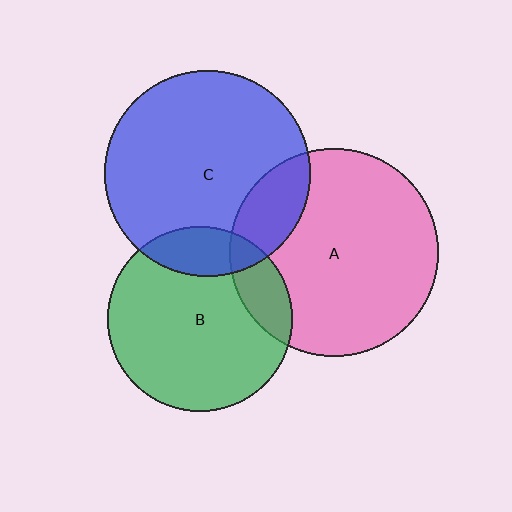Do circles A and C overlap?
Yes.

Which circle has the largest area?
Circle A (pink).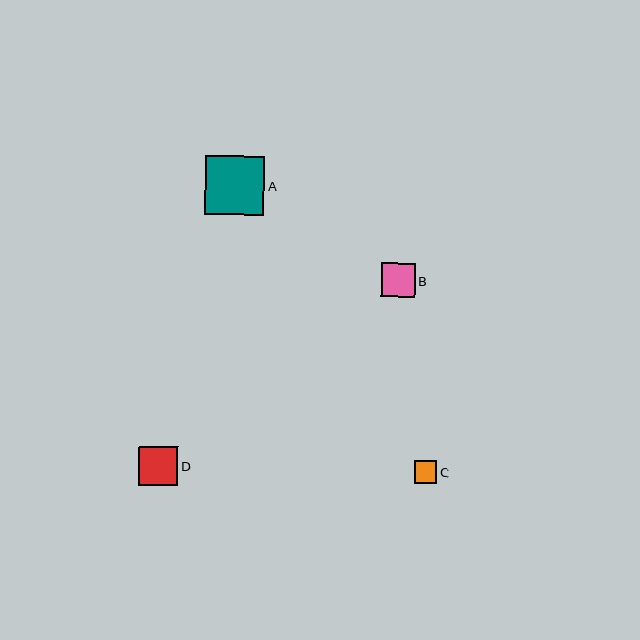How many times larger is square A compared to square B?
Square A is approximately 1.7 times the size of square B.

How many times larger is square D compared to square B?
Square D is approximately 1.1 times the size of square B.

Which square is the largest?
Square A is the largest with a size of approximately 59 pixels.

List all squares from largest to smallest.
From largest to smallest: A, D, B, C.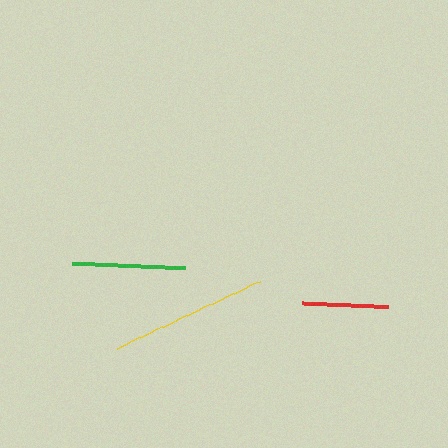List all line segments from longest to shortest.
From longest to shortest: yellow, green, red.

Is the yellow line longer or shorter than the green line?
The yellow line is longer than the green line.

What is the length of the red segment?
The red segment is approximately 86 pixels long.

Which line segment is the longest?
The yellow line is the longest at approximately 158 pixels.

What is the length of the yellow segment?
The yellow segment is approximately 158 pixels long.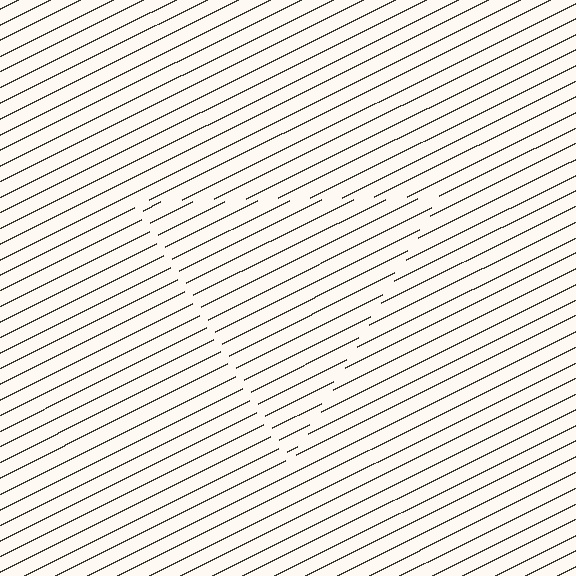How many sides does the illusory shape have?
3 sides — the line-ends trace a triangle.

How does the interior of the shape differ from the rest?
The interior of the shape contains the same grating, shifted by half a period — the contour is defined by the phase discontinuity where line-ends from the inner and outer gratings abut.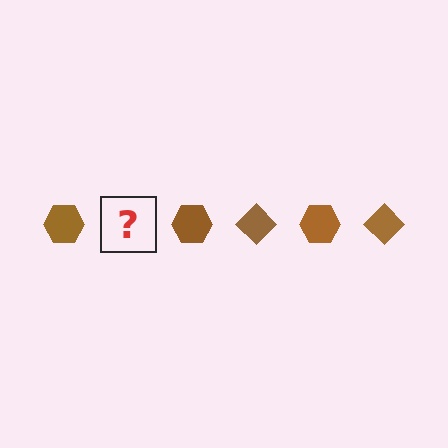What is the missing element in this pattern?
The missing element is a brown diamond.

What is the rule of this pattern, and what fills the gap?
The rule is that the pattern cycles through hexagon, diamond shapes in brown. The gap should be filled with a brown diamond.